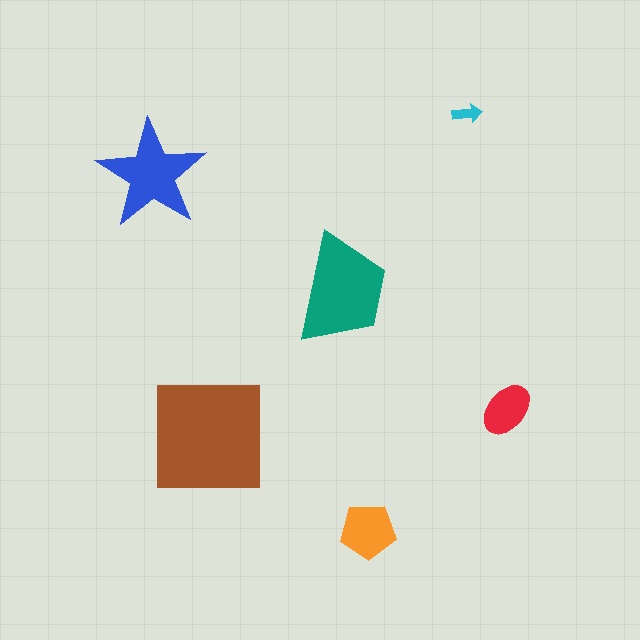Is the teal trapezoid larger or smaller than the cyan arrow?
Larger.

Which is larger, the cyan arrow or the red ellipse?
The red ellipse.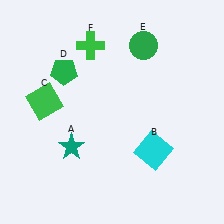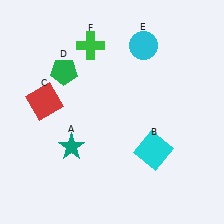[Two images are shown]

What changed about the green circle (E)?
In Image 1, E is green. In Image 2, it changed to cyan.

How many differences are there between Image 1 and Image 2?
There are 2 differences between the two images.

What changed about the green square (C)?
In Image 1, C is green. In Image 2, it changed to red.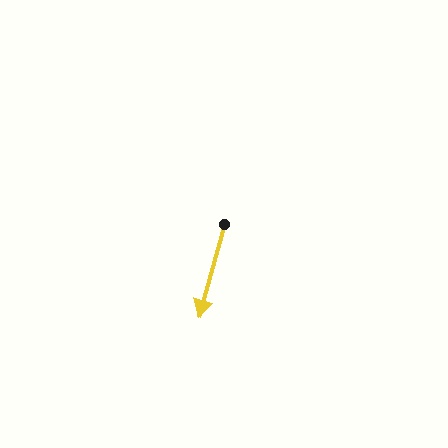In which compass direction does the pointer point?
South.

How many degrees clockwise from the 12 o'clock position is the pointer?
Approximately 195 degrees.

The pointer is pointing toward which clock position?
Roughly 7 o'clock.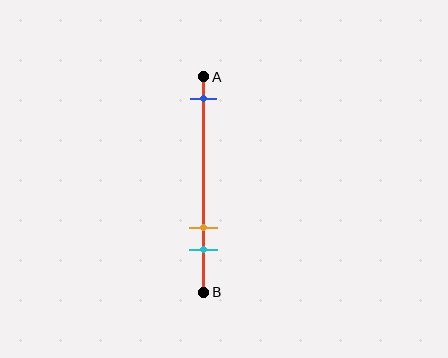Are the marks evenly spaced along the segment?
No, the marks are not evenly spaced.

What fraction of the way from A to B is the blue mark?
The blue mark is approximately 10% (0.1) of the way from A to B.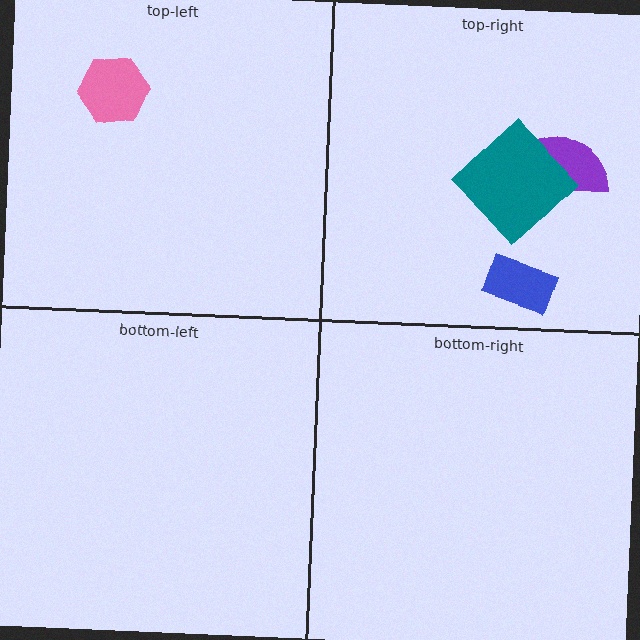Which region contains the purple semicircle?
The top-right region.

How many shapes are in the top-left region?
1.